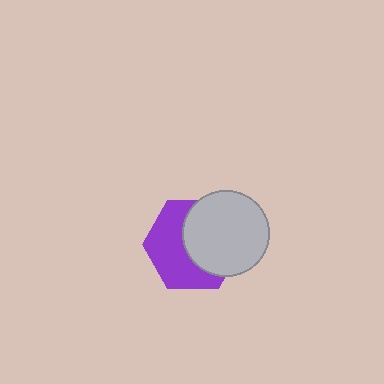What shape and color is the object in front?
The object in front is a light gray circle.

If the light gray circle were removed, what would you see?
You would see the complete purple hexagon.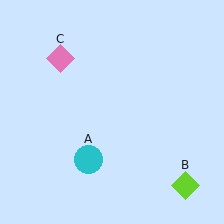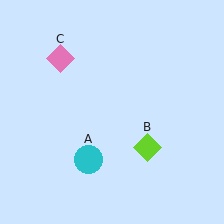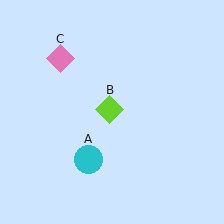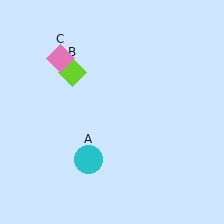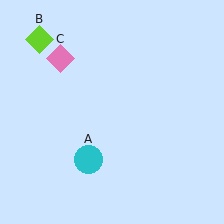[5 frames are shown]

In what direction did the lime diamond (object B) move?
The lime diamond (object B) moved up and to the left.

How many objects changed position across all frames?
1 object changed position: lime diamond (object B).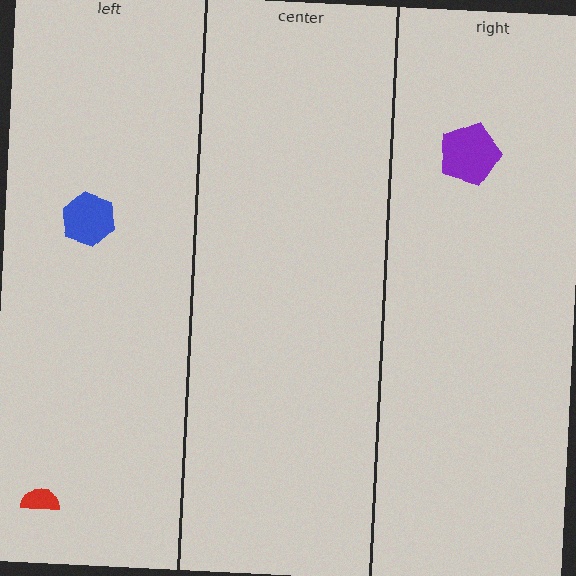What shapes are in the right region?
The purple pentagon.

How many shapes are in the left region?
2.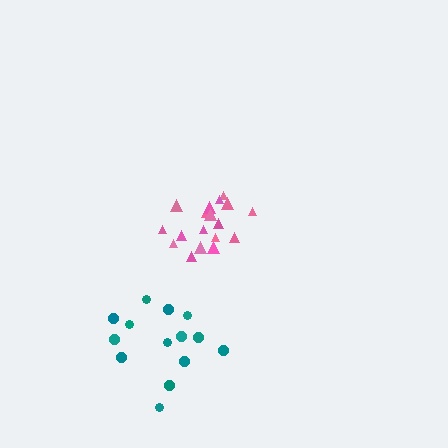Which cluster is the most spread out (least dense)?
Teal.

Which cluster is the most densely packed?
Pink.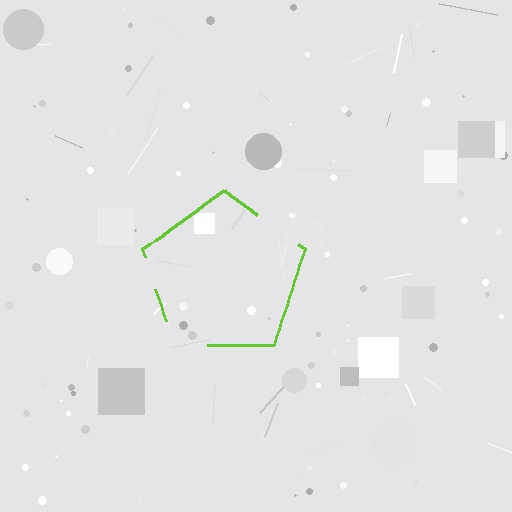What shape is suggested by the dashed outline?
The dashed outline suggests a pentagon.